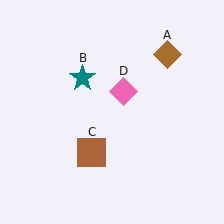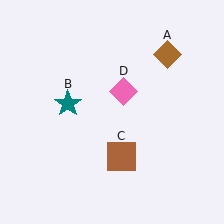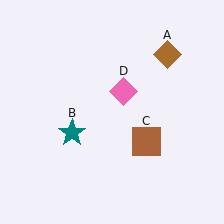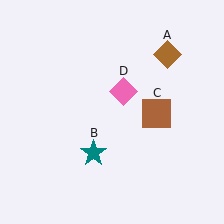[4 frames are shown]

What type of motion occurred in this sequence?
The teal star (object B), brown square (object C) rotated counterclockwise around the center of the scene.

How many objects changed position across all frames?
2 objects changed position: teal star (object B), brown square (object C).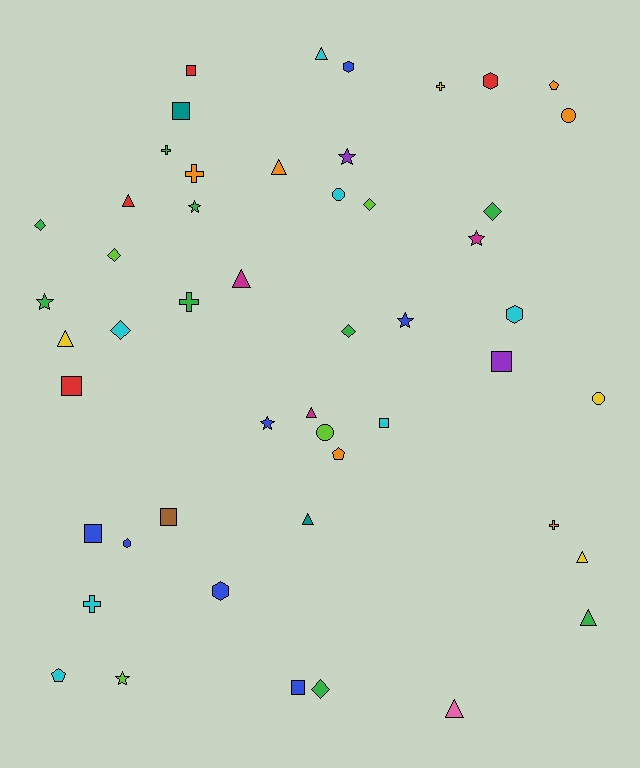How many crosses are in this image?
There are 6 crosses.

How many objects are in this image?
There are 50 objects.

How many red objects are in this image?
There are 4 red objects.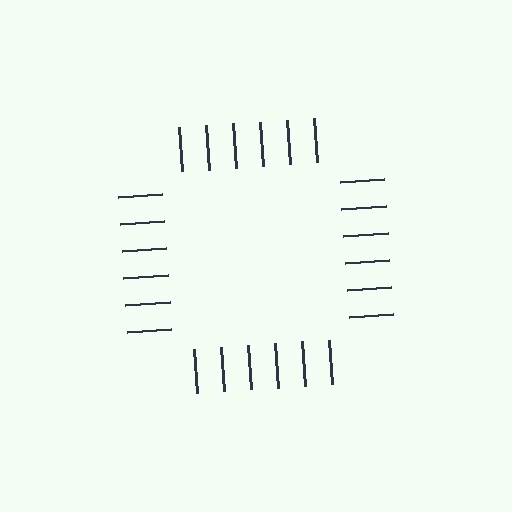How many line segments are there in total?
24 — 6 along each of the 4 edges.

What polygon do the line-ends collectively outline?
An illusory square — the line segments terminate on its edges but no continuous stroke is drawn.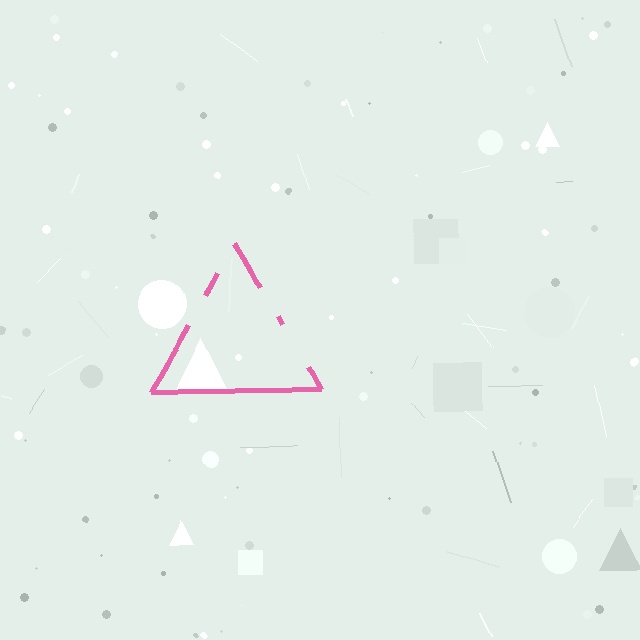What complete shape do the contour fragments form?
The contour fragments form a triangle.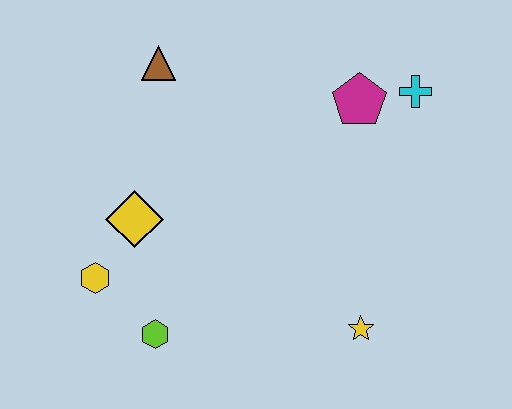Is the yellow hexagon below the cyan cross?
Yes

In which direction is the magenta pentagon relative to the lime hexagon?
The magenta pentagon is above the lime hexagon.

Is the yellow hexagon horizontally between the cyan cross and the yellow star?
No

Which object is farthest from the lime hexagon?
The cyan cross is farthest from the lime hexagon.